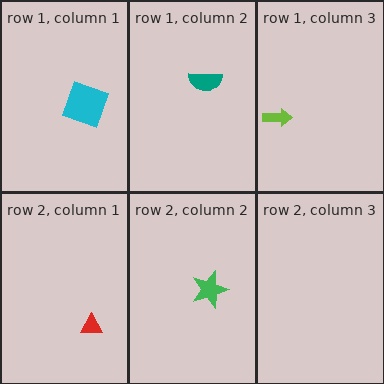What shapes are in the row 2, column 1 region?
The red triangle.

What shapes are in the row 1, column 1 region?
The cyan square.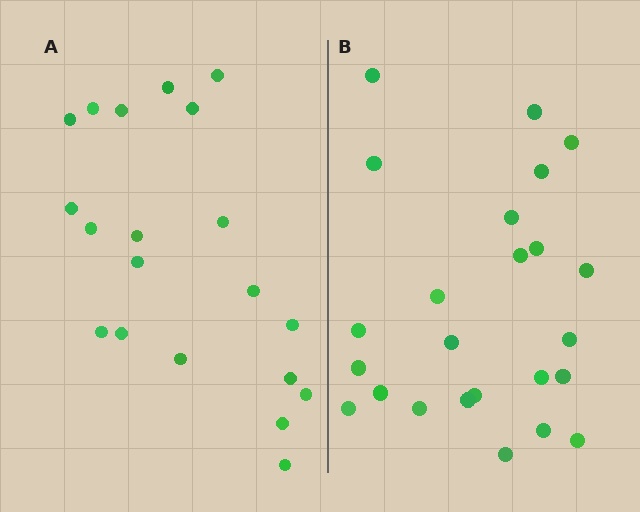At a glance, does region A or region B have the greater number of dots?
Region B (the right region) has more dots.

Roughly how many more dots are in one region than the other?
Region B has about 4 more dots than region A.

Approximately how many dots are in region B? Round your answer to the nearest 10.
About 20 dots. (The exact count is 24, which rounds to 20.)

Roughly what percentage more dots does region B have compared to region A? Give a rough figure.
About 20% more.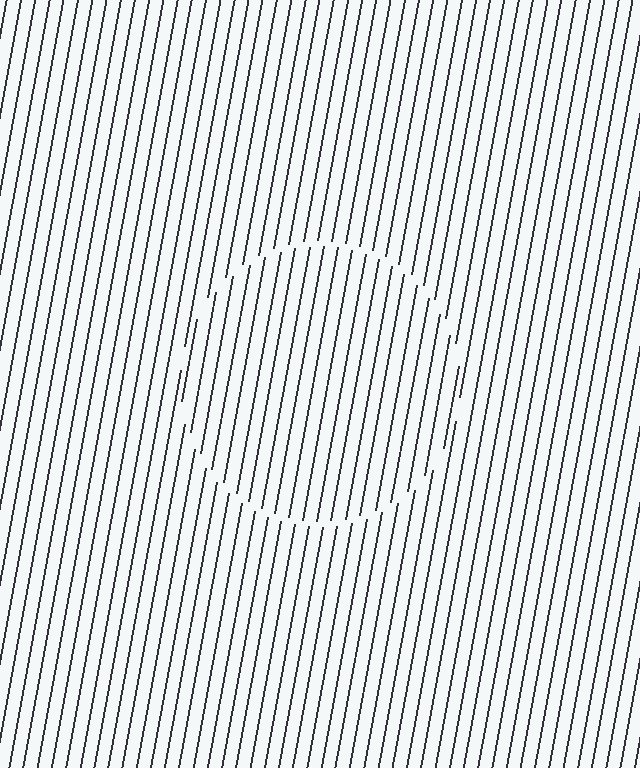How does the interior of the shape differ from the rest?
The interior of the shape contains the same grating, shifted by half a period — the contour is defined by the phase discontinuity where line-ends from the inner and outer gratings abut.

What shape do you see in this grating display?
An illusory circle. The interior of the shape contains the same grating, shifted by half a period — the contour is defined by the phase discontinuity where line-ends from the inner and outer gratings abut.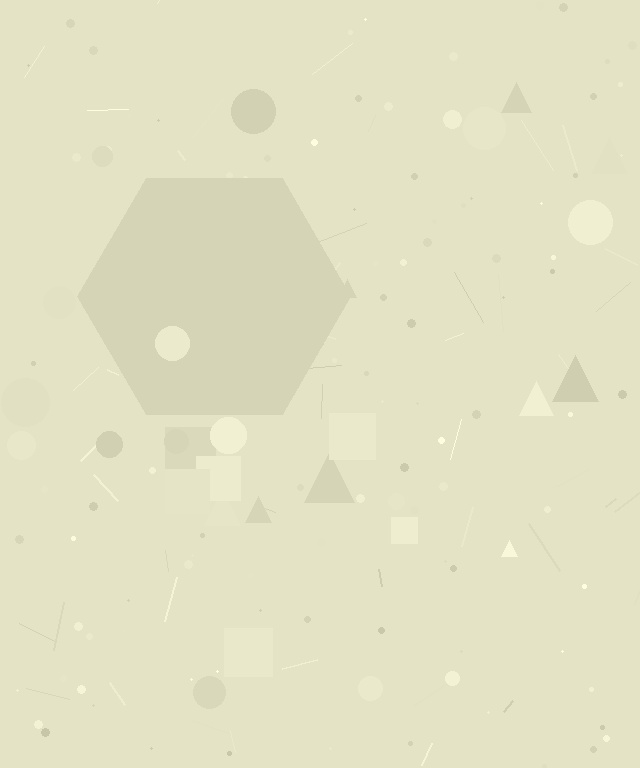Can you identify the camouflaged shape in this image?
The camouflaged shape is a hexagon.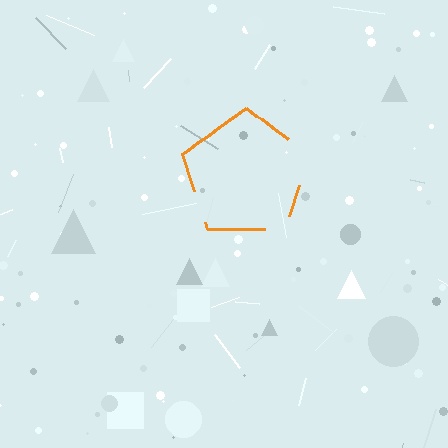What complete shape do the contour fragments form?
The contour fragments form a pentagon.